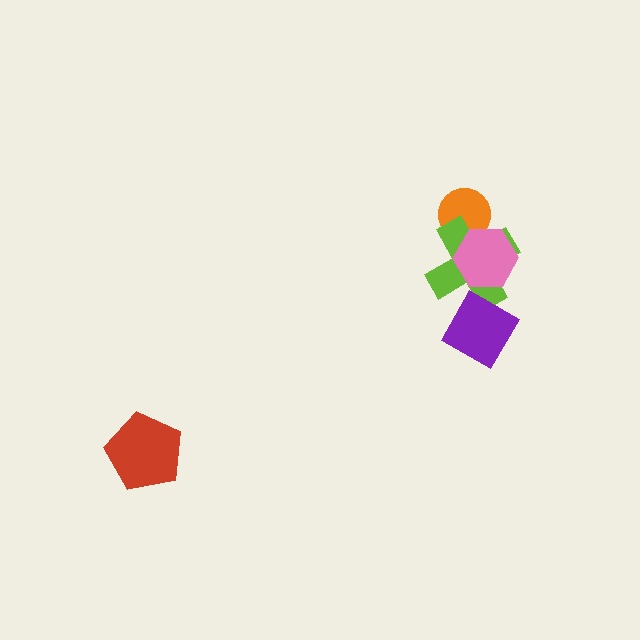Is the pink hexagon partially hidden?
No, no other shape covers it.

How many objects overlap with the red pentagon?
0 objects overlap with the red pentagon.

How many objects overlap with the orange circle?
2 objects overlap with the orange circle.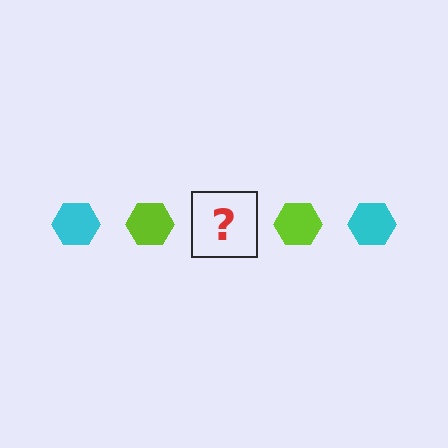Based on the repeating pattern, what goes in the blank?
The blank should be a cyan hexagon.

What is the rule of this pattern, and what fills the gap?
The rule is that the pattern cycles through cyan, lime hexagons. The gap should be filled with a cyan hexagon.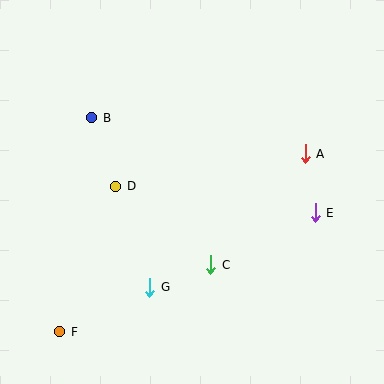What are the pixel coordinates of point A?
Point A is at (305, 154).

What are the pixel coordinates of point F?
Point F is at (60, 332).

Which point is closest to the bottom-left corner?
Point F is closest to the bottom-left corner.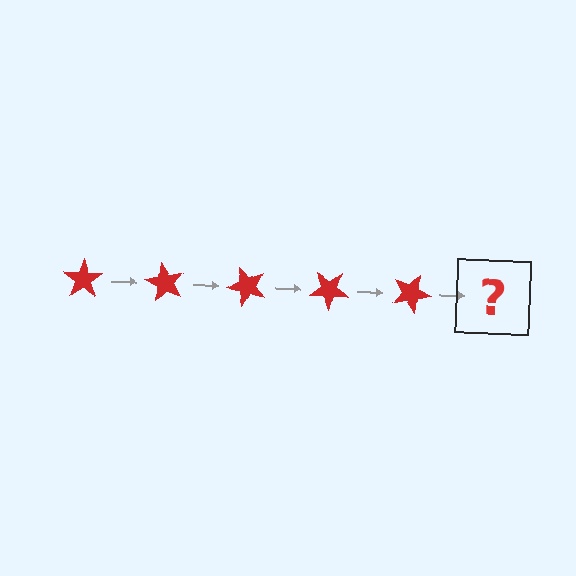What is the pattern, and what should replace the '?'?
The pattern is that the star rotates 60 degrees each step. The '?' should be a red star rotated 300 degrees.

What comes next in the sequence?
The next element should be a red star rotated 300 degrees.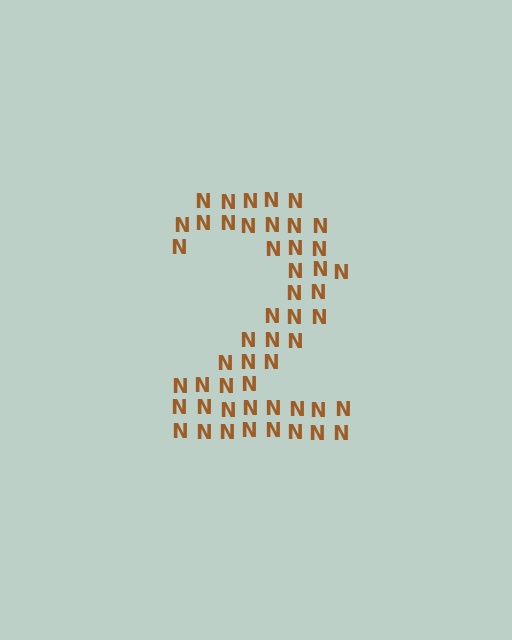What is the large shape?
The large shape is the digit 2.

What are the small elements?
The small elements are letter N's.